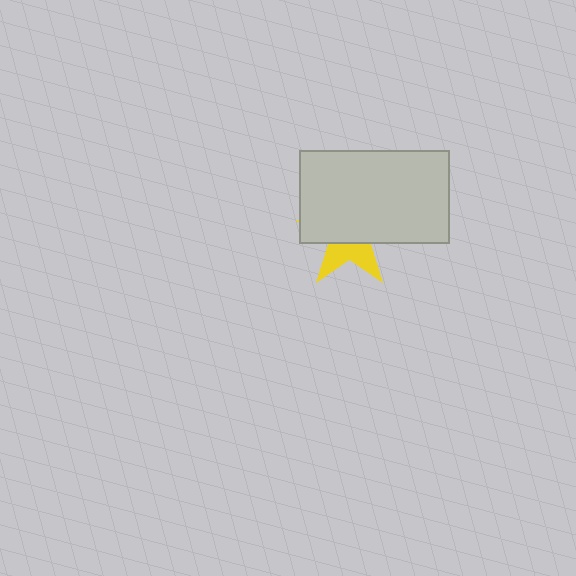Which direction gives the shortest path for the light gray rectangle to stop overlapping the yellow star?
Moving up gives the shortest separation.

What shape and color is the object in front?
The object in front is a light gray rectangle.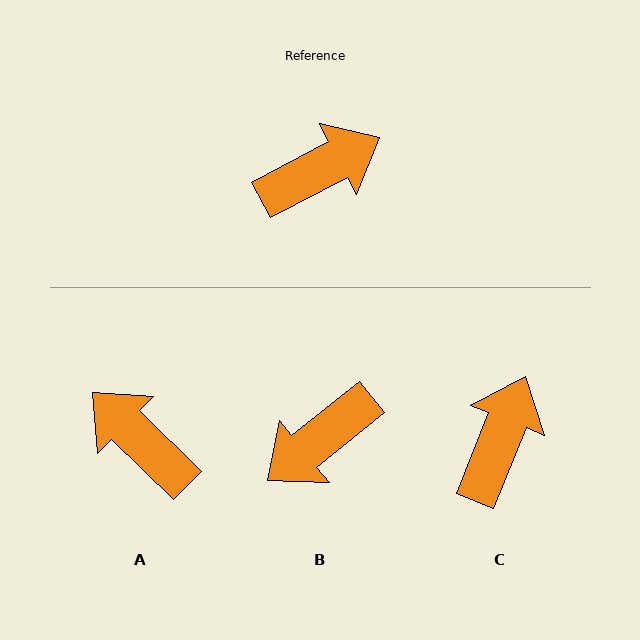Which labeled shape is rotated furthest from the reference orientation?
B, about 169 degrees away.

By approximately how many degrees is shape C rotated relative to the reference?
Approximately 40 degrees counter-clockwise.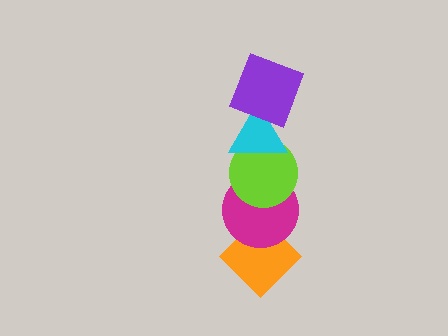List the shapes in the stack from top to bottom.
From top to bottom: the purple square, the cyan triangle, the lime circle, the magenta circle, the orange diamond.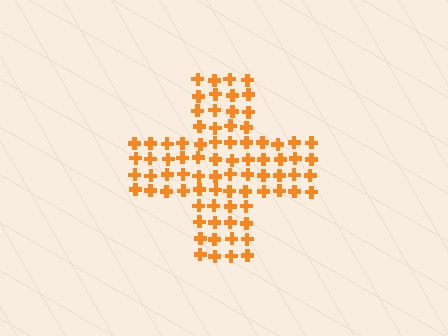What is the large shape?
The large shape is a cross.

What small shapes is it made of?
It is made of small crosses.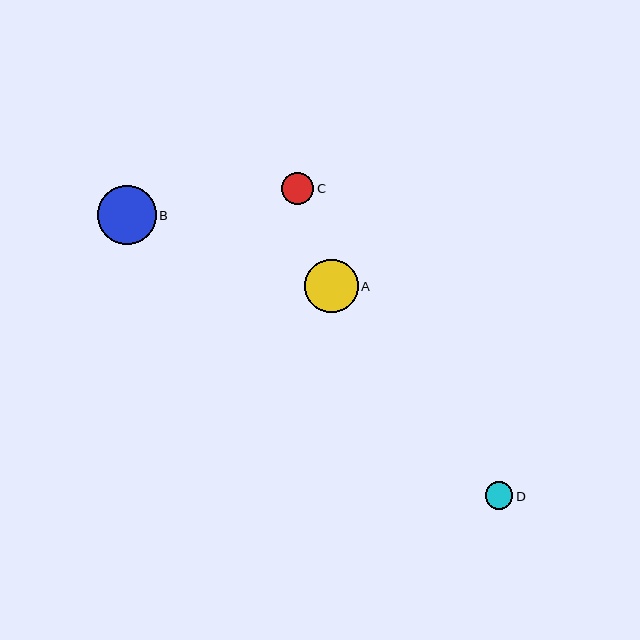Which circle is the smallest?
Circle D is the smallest with a size of approximately 27 pixels.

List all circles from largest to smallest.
From largest to smallest: B, A, C, D.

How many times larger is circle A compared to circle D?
Circle A is approximately 2.0 times the size of circle D.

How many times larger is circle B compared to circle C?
Circle B is approximately 1.8 times the size of circle C.